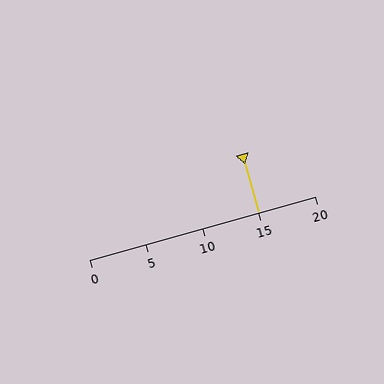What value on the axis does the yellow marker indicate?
The marker indicates approximately 15.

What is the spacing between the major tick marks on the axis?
The major ticks are spaced 5 apart.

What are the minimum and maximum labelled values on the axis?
The axis runs from 0 to 20.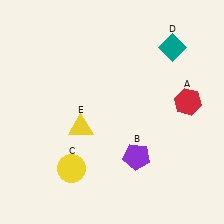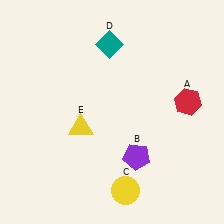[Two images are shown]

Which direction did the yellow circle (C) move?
The yellow circle (C) moved right.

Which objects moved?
The objects that moved are: the yellow circle (C), the teal diamond (D).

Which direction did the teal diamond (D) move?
The teal diamond (D) moved left.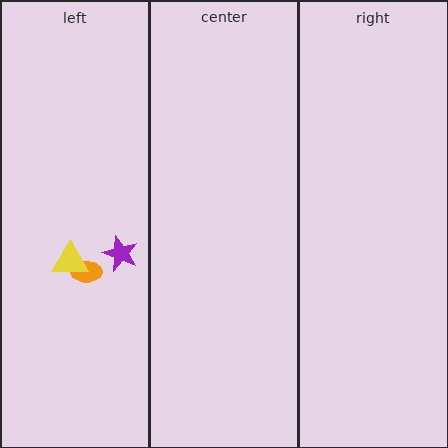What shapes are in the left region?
The orange ellipse, the purple star, the yellow triangle.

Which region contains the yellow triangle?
The left region.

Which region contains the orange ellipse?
The left region.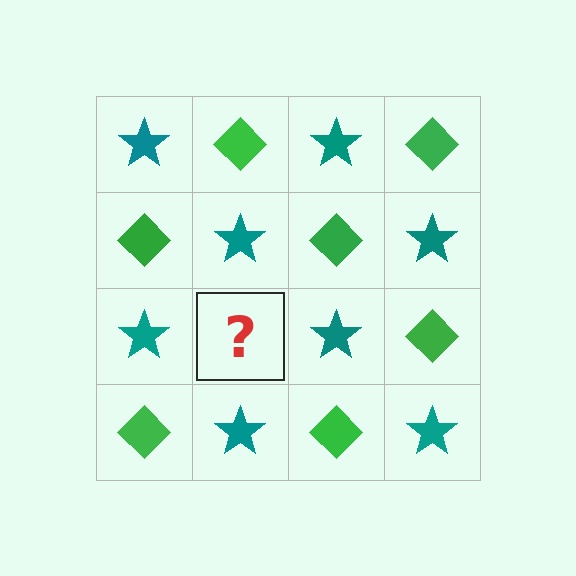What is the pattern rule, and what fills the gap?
The rule is that it alternates teal star and green diamond in a checkerboard pattern. The gap should be filled with a green diamond.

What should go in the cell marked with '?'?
The missing cell should contain a green diamond.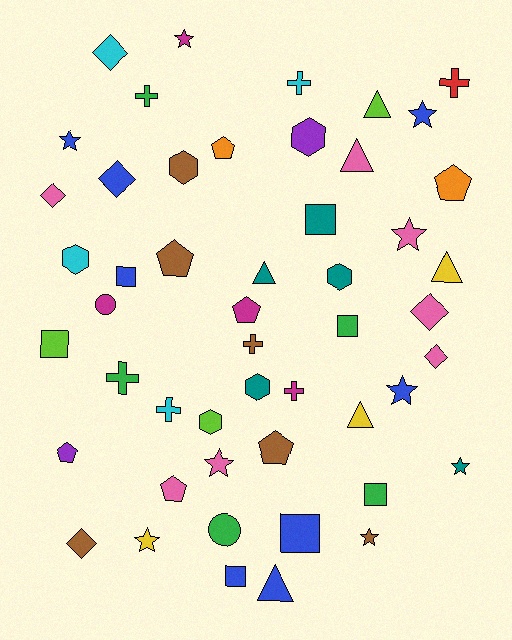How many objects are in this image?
There are 50 objects.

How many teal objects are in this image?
There are 5 teal objects.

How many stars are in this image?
There are 9 stars.